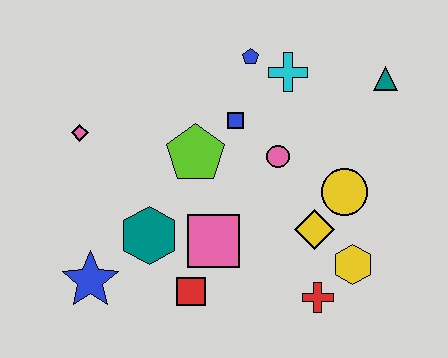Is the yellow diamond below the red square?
No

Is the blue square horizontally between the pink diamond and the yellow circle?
Yes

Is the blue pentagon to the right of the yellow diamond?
No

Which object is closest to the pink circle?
The blue square is closest to the pink circle.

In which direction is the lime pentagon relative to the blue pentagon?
The lime pentagon is below the blue pentagon.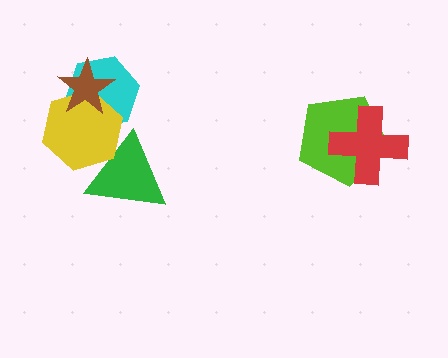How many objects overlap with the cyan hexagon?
2 objects overlap with the cyan hexagon.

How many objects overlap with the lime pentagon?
1 object overlaps with the lime pentagon.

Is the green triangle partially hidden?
Yes, it is partially covered by another shape.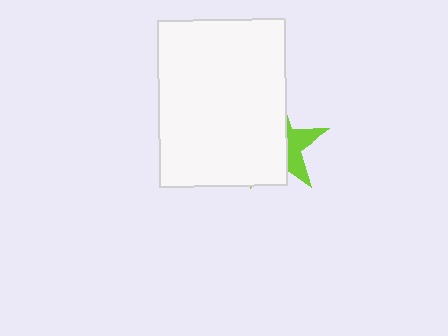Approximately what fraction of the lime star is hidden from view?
Roughly 63% of the lime star is hidden behind the white rectangle.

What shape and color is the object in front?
The object in front is a white rectangle.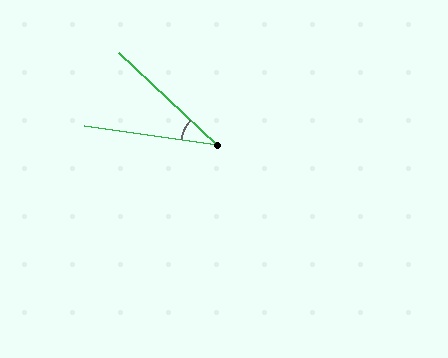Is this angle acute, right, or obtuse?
It is acute.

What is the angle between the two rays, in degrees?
Approximately 35 degrees.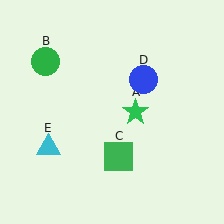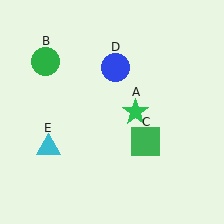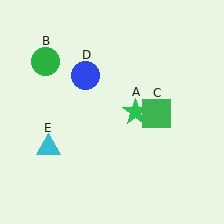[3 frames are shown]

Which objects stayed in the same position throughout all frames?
Green star (object A) and green circle (object B) and cyan triangle (object E) remained stationary.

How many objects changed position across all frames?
2 objects changed position: green square (object C), blue circle (object D).